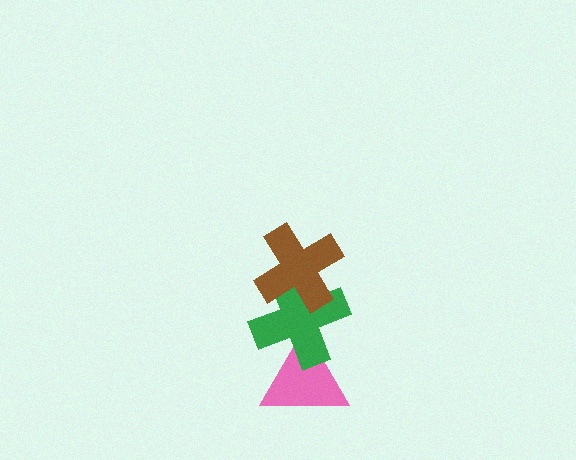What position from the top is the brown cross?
The brown cross is 1st from the top.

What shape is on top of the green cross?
The brown cross is on top of the green cross.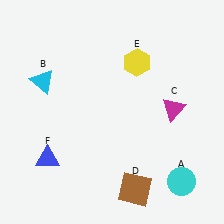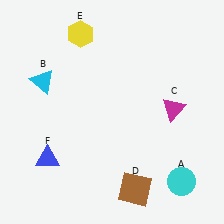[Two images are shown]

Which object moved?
The yellow hexagon (E) moved left.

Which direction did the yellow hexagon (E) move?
The yellow hexagon (E) moved left.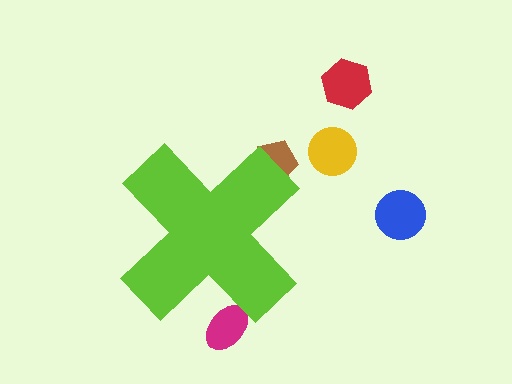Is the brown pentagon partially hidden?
Yes, the brown pentagon is partially hidden behind the lime cross.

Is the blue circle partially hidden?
No, the blue circle is fully visible.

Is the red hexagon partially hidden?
No, the red hexagon is fully visible.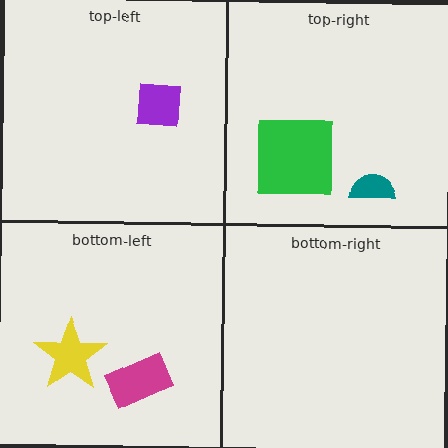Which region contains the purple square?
The top-left region.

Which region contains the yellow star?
The bottom-left region.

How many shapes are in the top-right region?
2.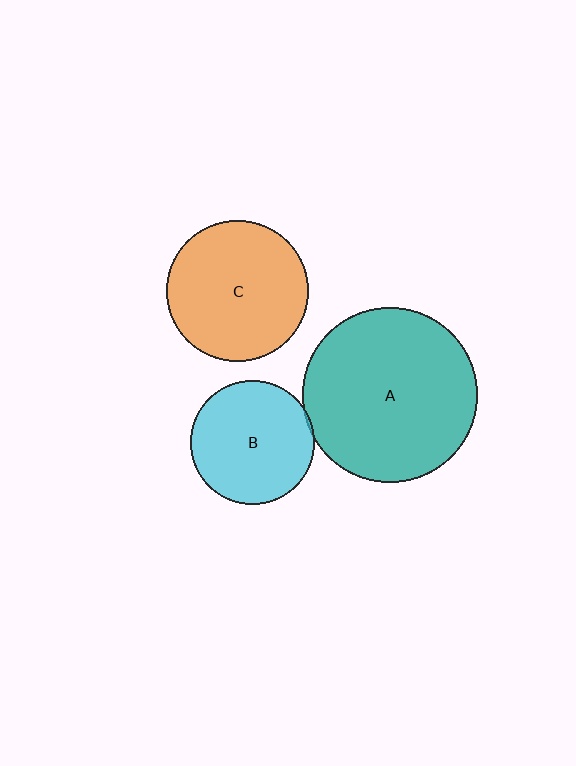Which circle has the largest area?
Circle A (teal).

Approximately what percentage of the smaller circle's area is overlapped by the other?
Approximately 5%.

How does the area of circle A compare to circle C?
Approximately 1.5 times.